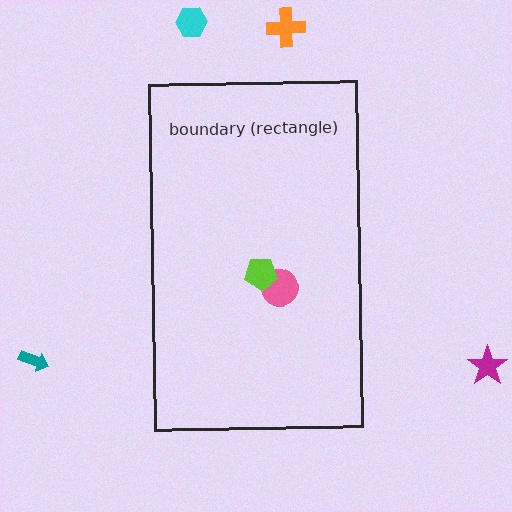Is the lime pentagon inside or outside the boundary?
Inside.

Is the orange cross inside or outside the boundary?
Outside.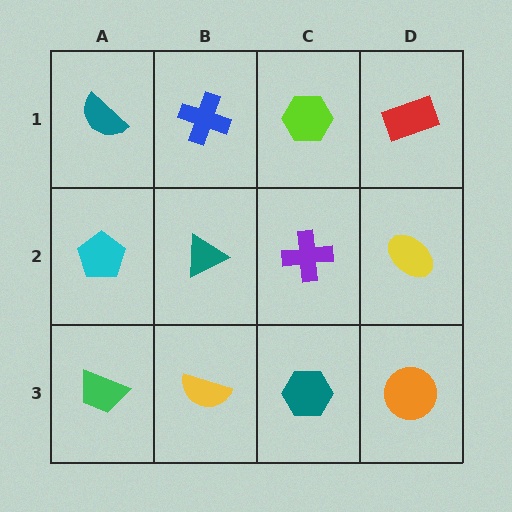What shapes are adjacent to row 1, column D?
A yellow ellipse (row 2, column D), a lime hexagon (row 1, column C).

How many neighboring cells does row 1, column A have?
2.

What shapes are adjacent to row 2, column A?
A teal semicircle (row 1, column A), a green trapezoid (row 3, column A), a teal triangle (row 2, column B).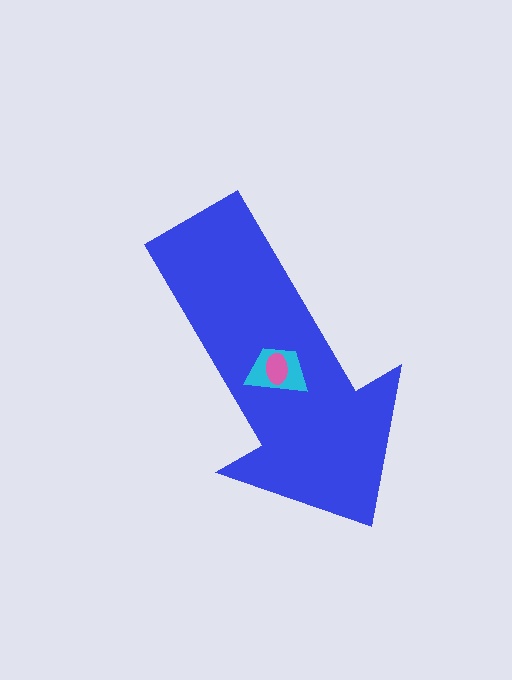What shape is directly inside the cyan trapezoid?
The pink ellipse.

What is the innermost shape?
The pink ellipse.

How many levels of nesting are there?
3.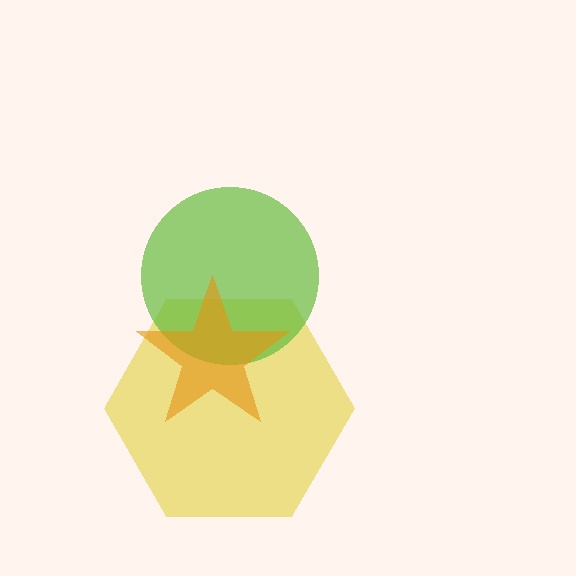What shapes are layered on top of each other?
The layered shapes are: a yellow hexagon, a lime circle, an orange star.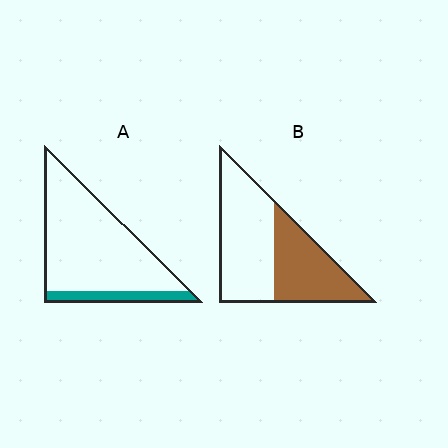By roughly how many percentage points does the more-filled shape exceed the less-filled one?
By roughly 30 percentage points (B over A).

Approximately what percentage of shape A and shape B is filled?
A is approximately 15% and B is approximately 45%.